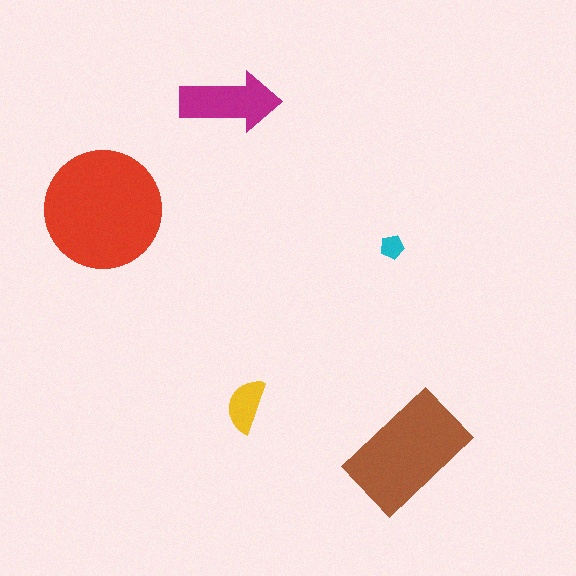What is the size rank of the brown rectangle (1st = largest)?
2nd.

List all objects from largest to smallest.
The red circle, the brown rectangle, the magenta arrow, the yellow semicircle, the cyan pentagon.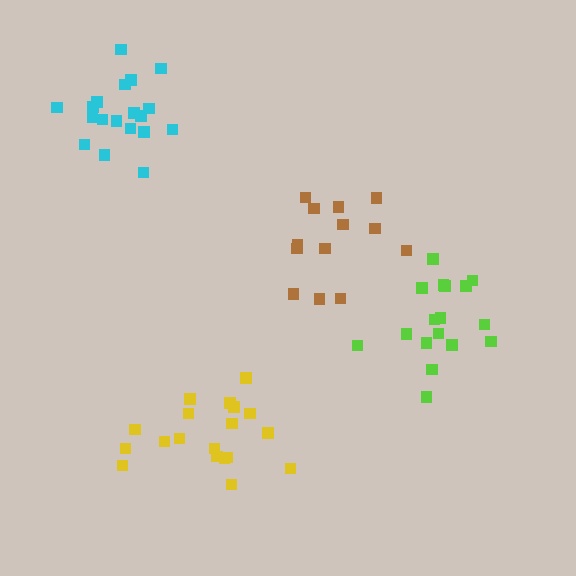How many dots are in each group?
Group 1: 13 dots, Group 2: 19 dots, Group 3: 17 dots, Group 4: 19 dots (68 total).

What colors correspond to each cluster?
The clusters are colored: brown, cyan, lime, yellow.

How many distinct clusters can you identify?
There are 4 distinct clusters.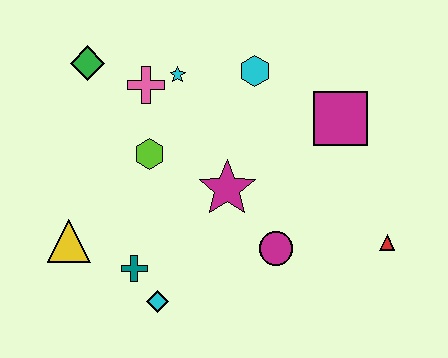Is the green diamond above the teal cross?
Yes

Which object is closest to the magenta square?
The cyan hexagon is closest to the magenta square.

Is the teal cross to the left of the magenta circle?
Yes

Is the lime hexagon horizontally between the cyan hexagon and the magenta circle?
No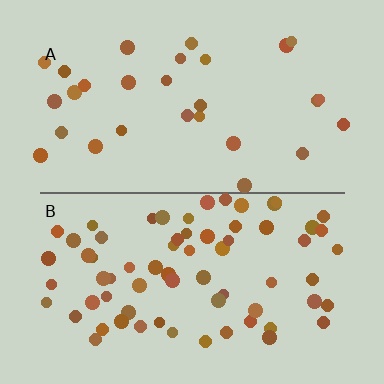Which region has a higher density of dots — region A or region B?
B (the bottom).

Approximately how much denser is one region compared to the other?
Approximately 2.4× — region B over region A.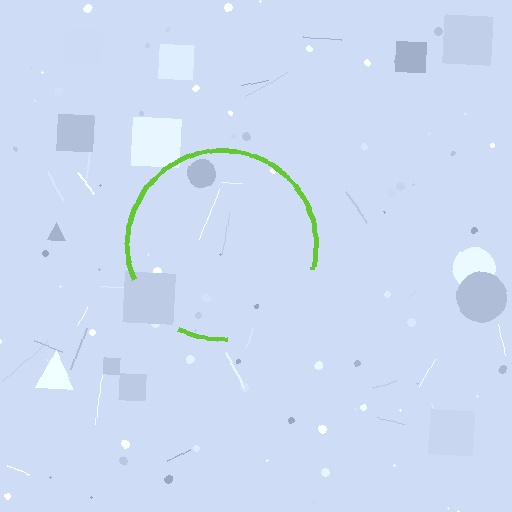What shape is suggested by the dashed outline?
The dashed outline suggests a circle.